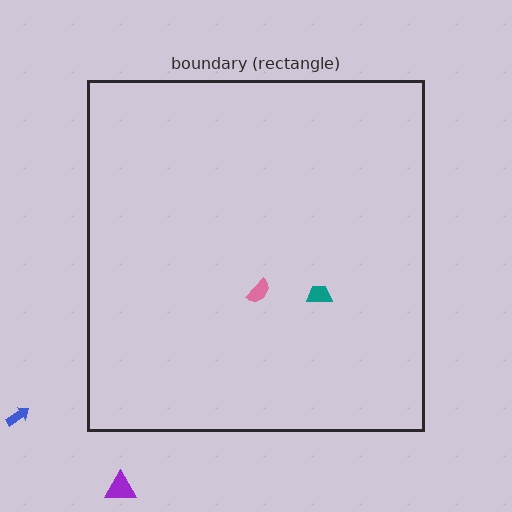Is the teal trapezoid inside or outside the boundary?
Inside.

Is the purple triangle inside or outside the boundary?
Outside.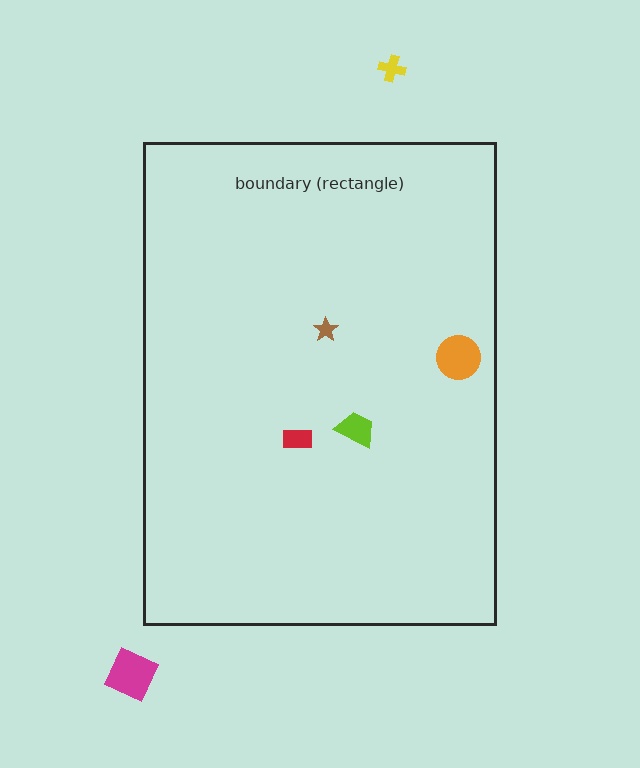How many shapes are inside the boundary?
4 inside, 2 outside.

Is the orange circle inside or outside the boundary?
Inside.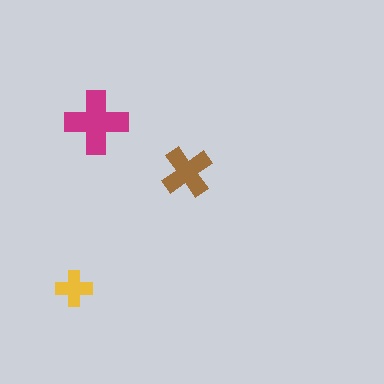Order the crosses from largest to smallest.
the magenta one, the brown one, the yellow one.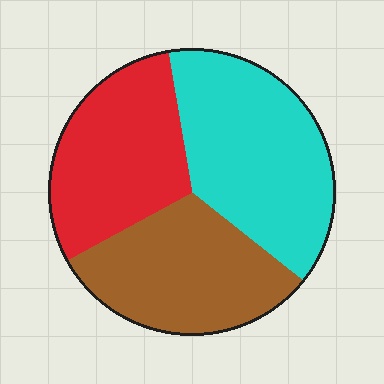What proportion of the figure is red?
Red takes up between a quarter and a half of the figure.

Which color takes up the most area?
Cyan, at roughly 40%.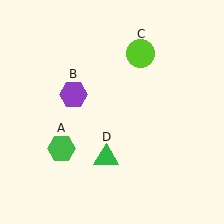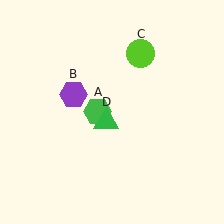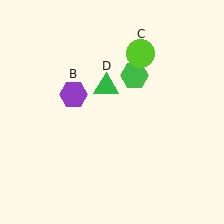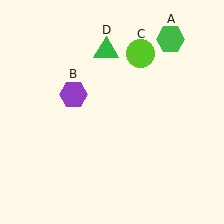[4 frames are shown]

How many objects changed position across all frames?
2 objects changed position: green hexagon (object A), green triangle (object D).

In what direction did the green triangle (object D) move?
The green triangle (object D) moved up.